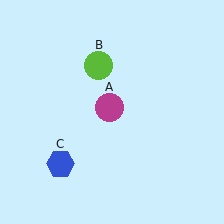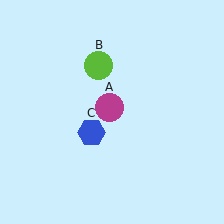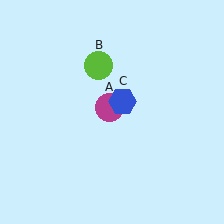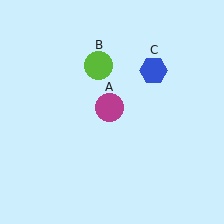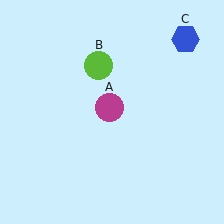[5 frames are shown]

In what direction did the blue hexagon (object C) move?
The blue hexagon (object C) moved up and to the right.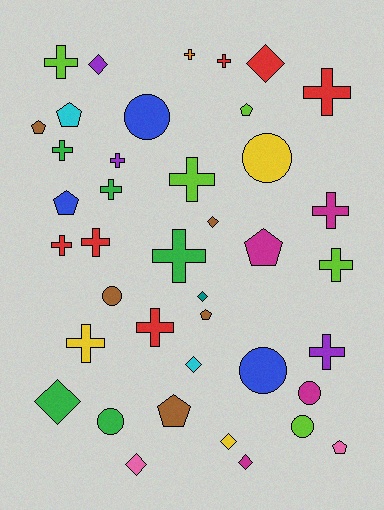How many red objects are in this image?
There are 6 red objects.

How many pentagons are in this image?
There are 8 pentagons.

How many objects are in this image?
There are 40 objects.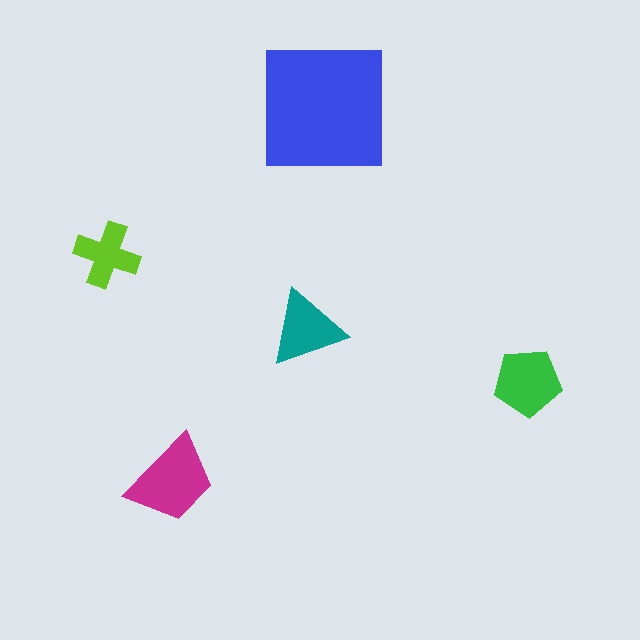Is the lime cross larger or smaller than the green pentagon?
Smaller.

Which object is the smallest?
The lime cross.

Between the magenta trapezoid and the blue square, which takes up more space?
The blue square.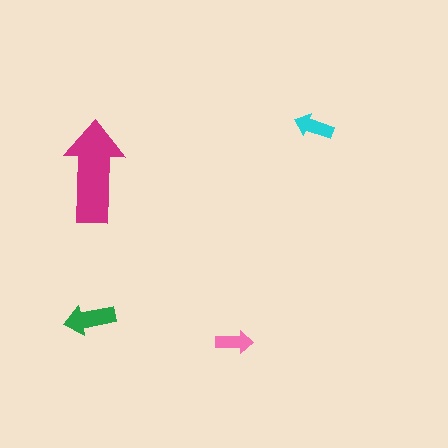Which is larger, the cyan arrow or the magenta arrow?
The magenta one.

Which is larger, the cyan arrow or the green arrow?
The green one.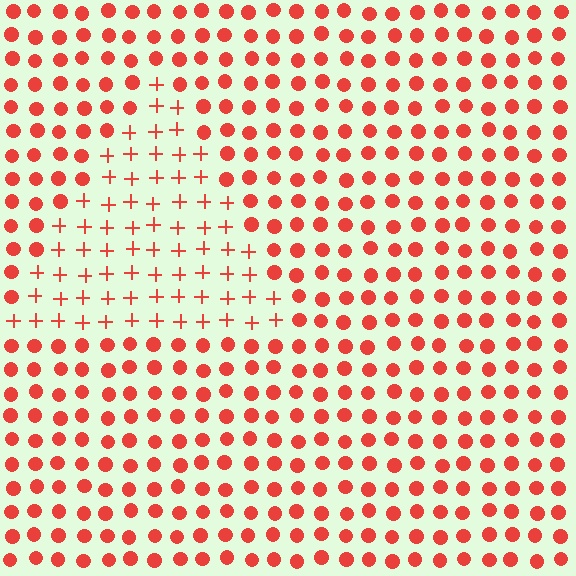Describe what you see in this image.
The image is filled with small red elements arranged in a uniform grid. A triangle-shaped region contains plus signs, while the surrounding area contains circles. The boundary is defined purely by the change in element shape.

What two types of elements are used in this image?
The image uses plus signs inside the triangle region and circles outside it.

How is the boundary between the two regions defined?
The boundary is defined by a change in element shape: plus signs inside vs. circles outside. All elements share the same color and spacing.